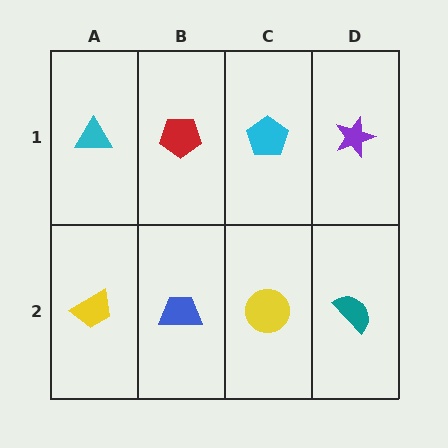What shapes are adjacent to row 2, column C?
A cyan pentagon (row 1, column C), a blue trapezoid (row 2, column B), a teal semicircle (row 2, column D).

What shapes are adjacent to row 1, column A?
A yellow trapezoid (row 2, column A), a red pentagon (row 1, column B).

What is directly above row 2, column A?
A cyan triangle.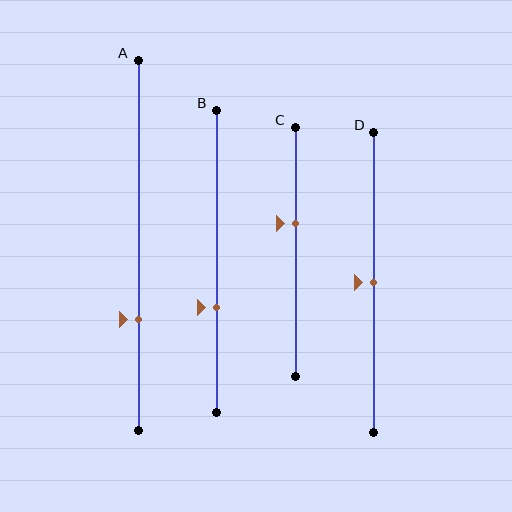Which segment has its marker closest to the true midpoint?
Segment D has its marker closest to the true midpoint.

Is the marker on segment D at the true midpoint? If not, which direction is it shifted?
Yes, the marker on segment D is at the true midpoint.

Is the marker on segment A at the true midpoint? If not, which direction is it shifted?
No, the marker on segment A is shifted downward by about 20% of the segment length.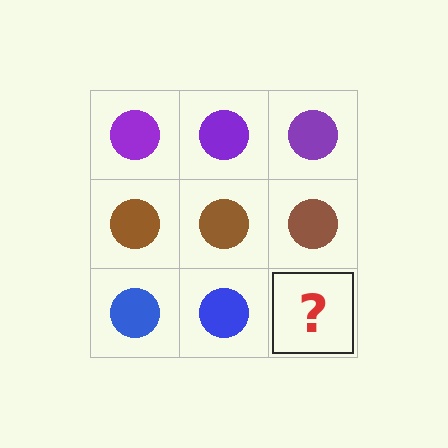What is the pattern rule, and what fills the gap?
The rule is that each row has a consistent color. The gap should be filled with a blue circle.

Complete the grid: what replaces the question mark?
The question mark should be replaced with a blue circle.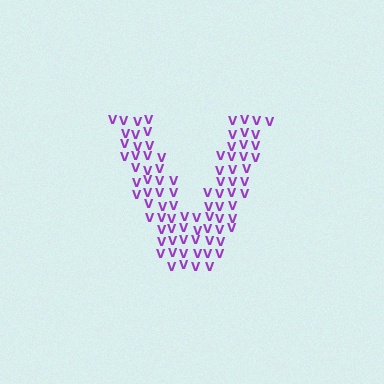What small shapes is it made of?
It is made of small letter V's.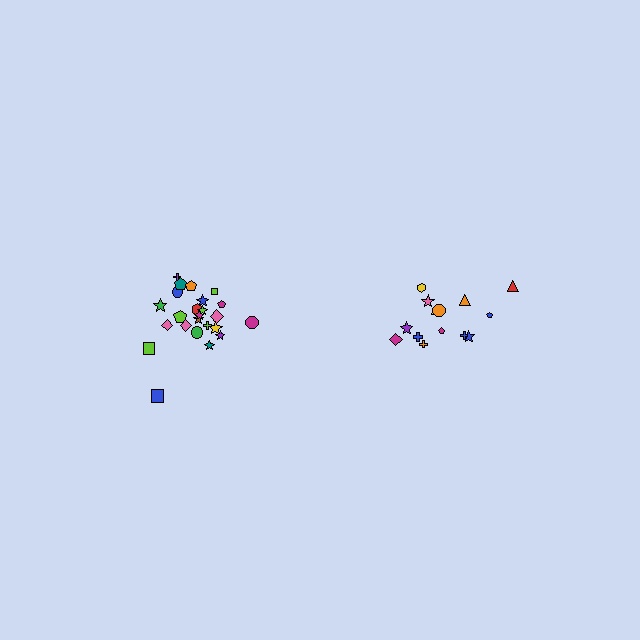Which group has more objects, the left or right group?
The left group.